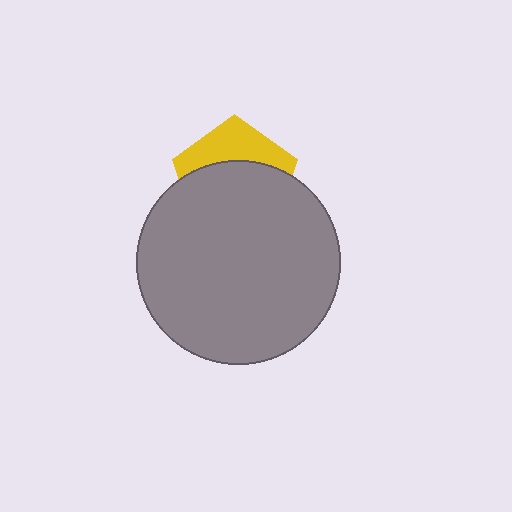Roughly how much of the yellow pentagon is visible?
A small part of it is visible (roughly 35%).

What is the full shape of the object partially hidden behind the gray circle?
The partially hidden object is a yellow pentagon.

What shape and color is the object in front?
The object in front is a gray circle.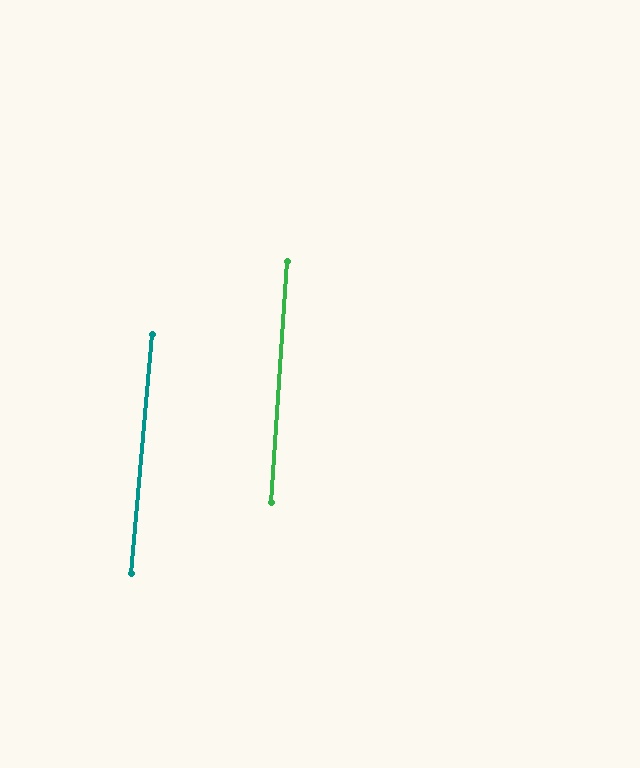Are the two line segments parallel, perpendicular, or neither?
Parallel — their directions differ by only 1.1°.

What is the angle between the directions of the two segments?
Approximately 1 degree.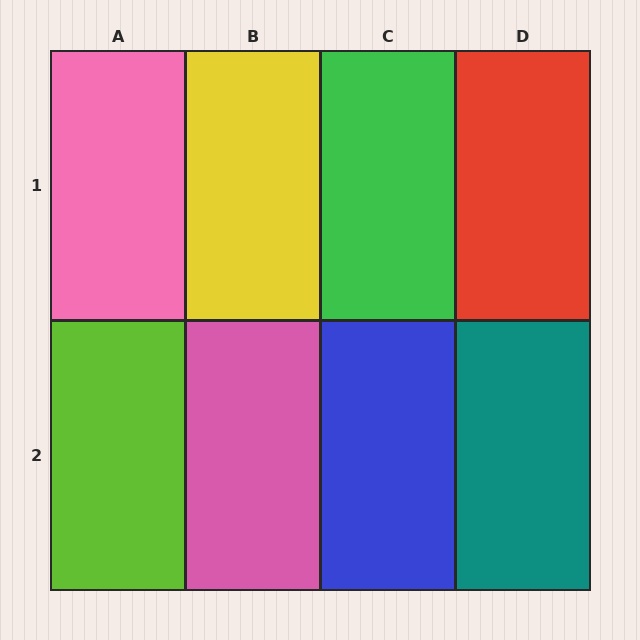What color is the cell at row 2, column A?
Lime.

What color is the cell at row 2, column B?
Pink.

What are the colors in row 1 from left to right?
Pink, yellow, green, red.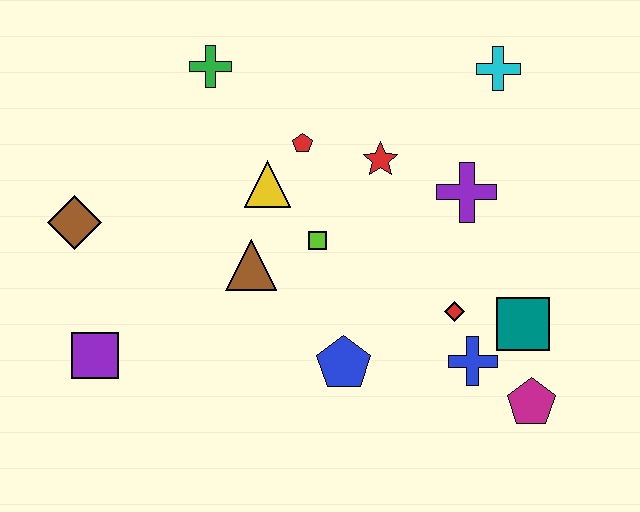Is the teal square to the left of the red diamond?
No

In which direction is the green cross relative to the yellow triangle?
The green cross is above the yellow triangle.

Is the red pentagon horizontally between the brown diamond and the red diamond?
Yes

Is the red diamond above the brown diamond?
No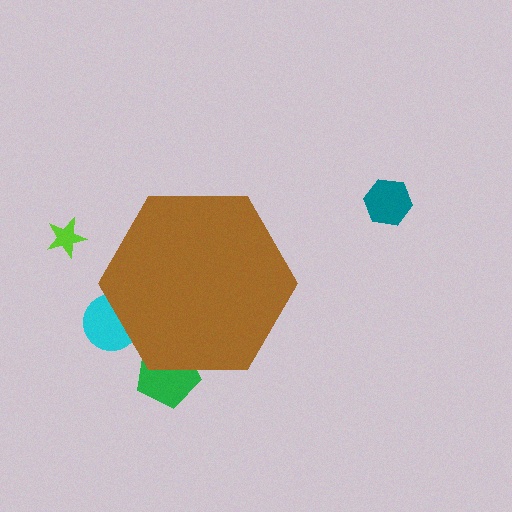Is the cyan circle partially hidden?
Yes, the cyan circle is partially hidden behind the brown hexagon.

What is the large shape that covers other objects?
A brown hexagon.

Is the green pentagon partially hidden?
Yes, the green pentagon is partially hidden behind the brown hexagon.